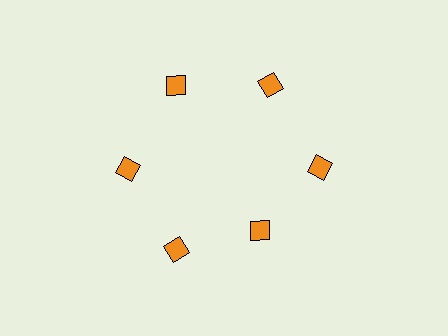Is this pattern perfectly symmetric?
No. The 6 orange squares are arranged in a ring, but one element near the 5 o'clock position is pulled inward toward the center, breaking the 6-fold rotational symmetry.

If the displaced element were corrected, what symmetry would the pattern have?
It would have 6-fold rotational symmetry — the pattern would map onto itself every 60 degrees.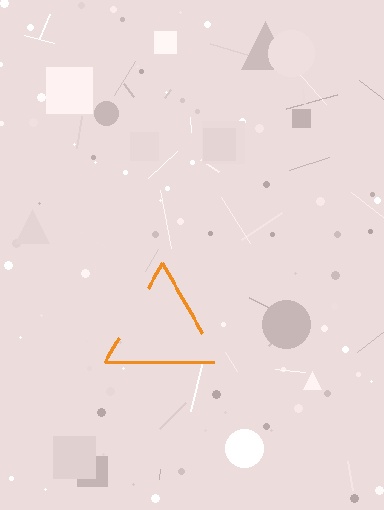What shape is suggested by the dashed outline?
The dashed outline suggests a triangle.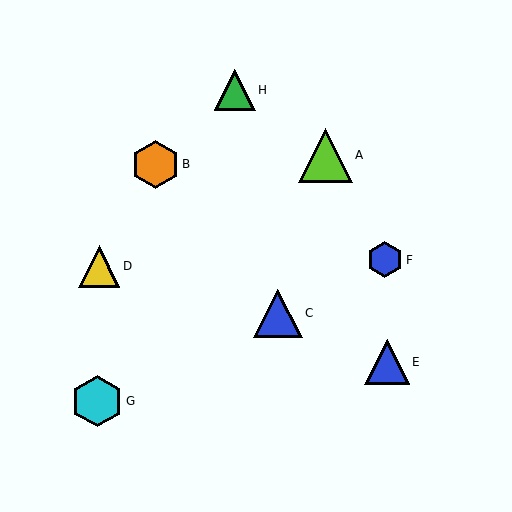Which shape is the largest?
The lime triangle (labeled A) is the largest.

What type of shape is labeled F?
Shape F is a blue hexagon.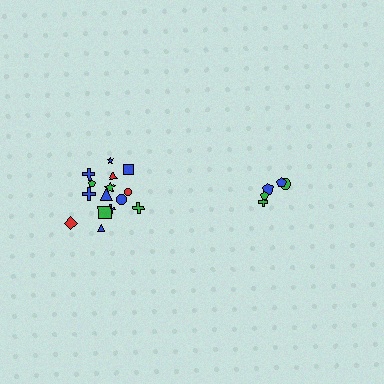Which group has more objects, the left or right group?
The left group.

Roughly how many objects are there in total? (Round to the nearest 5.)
Roughly 20 objects in total.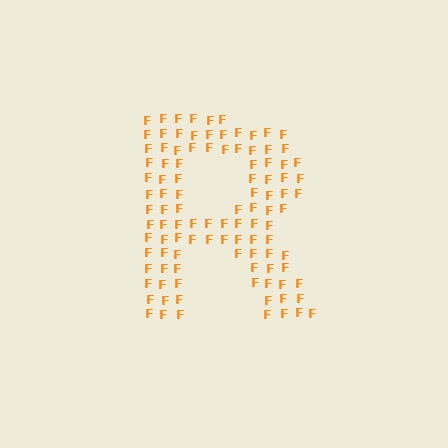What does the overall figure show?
The overall figure shows the letter R.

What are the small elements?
The small elements are letter F's.